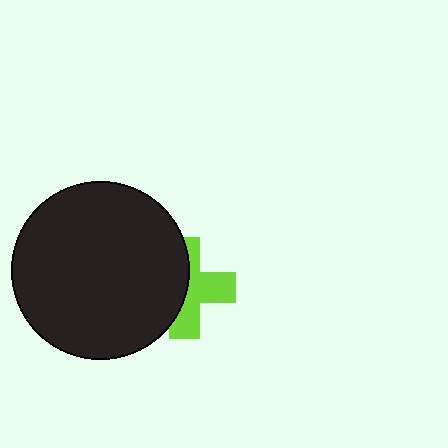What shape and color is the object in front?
The object in front is a black circle.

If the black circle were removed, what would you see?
You would see the complete lime cross.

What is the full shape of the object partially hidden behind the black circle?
The partially hidden object is a lime cross.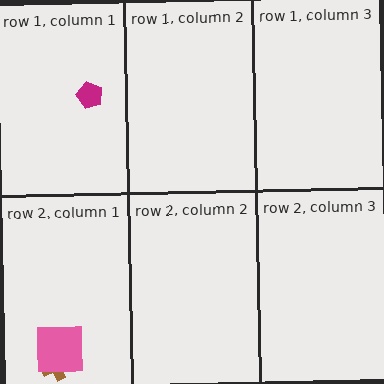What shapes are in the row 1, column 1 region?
The magenta pentagon.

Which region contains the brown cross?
The row 2, column 1 region.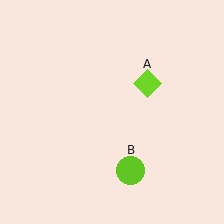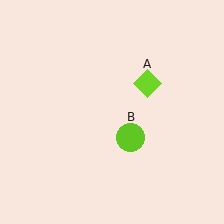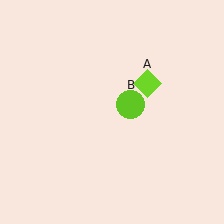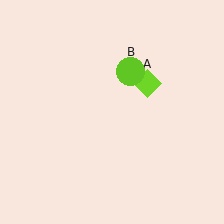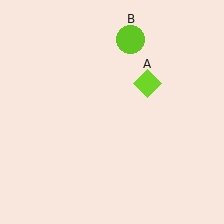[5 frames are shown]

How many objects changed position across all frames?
1 object changed position: lime circle (object B).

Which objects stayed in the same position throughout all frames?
Lime diamond (object A) remained stationary.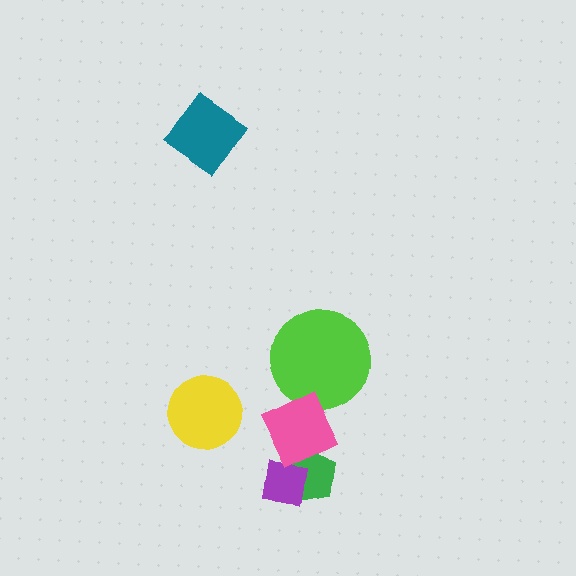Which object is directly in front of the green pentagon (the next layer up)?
The purple square is directly in front of the green pentagon.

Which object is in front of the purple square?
The pink diamond is in front of the purple square.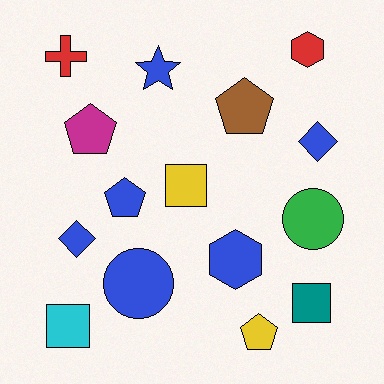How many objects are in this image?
There are 15 objects.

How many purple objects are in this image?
There are no purple objects.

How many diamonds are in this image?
There are 2 diamonds.